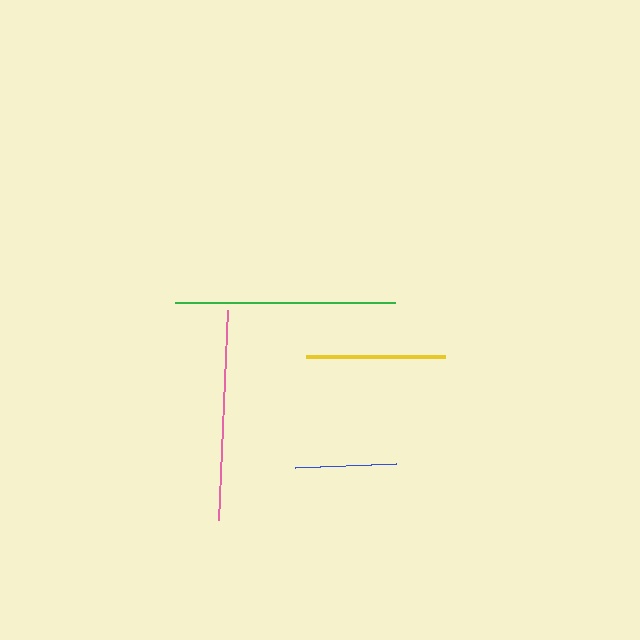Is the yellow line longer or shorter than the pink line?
The pink line is longer than the yellow line.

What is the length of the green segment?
The green segment is approximately 220 pixels long.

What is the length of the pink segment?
The pink segment is approximately 210 pixels long.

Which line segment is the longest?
The green line is the longest at approximately 220 pixels.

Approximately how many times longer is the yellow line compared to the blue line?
The yellow line is approximately 1.4 times the length of the blue line.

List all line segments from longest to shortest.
From longest to shortest: green, pink, yellow, blue.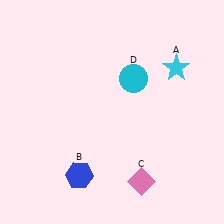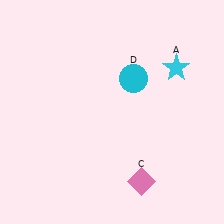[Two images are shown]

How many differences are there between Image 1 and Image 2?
There is 1 difference between the two images.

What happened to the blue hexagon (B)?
The blue hexagon (B) was removed in Image 2. It was in the bottom-left area of Image 1.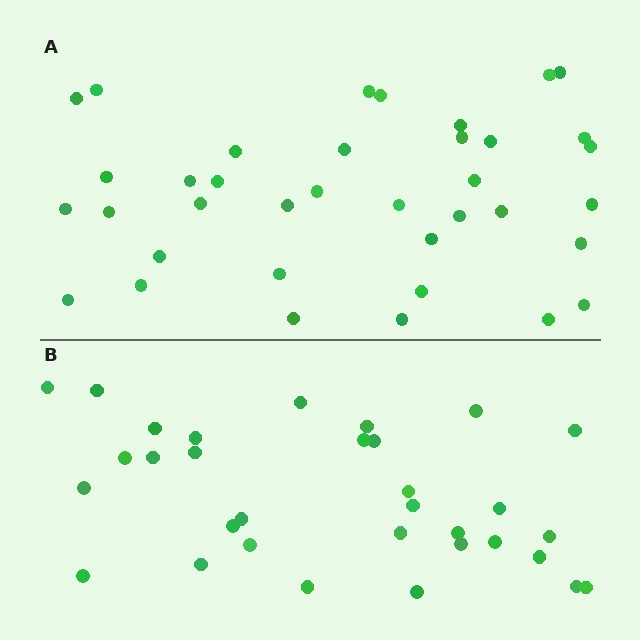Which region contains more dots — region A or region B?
Region A (the top region) has more dots.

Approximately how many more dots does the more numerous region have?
Region A has about 5 more dots than region B.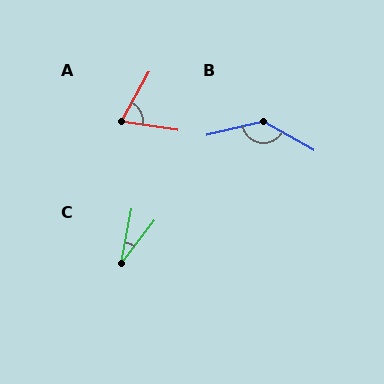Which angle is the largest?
B, at approximately 137 degrees.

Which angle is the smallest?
C, at approximately 27 degrees.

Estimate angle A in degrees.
Approximately 70 degrees.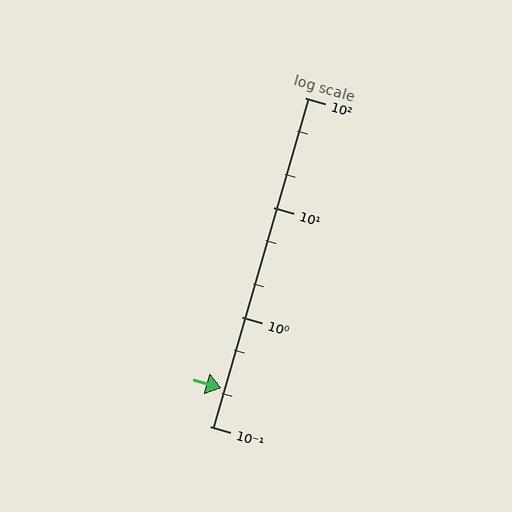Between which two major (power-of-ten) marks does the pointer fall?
The pointer is between 0.1 and 1.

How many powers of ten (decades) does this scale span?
The scale spans 3 decades, from 0.1 to 100.